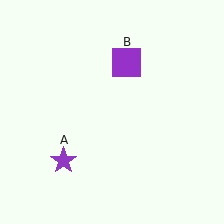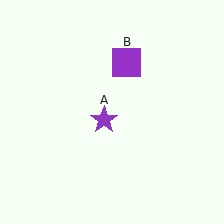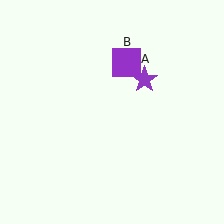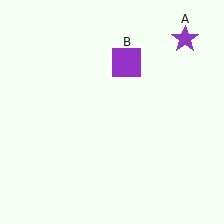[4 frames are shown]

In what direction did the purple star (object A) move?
The purple star (object A) moved up and to the right.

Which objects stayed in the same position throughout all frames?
Purple square (object B) remained stationary.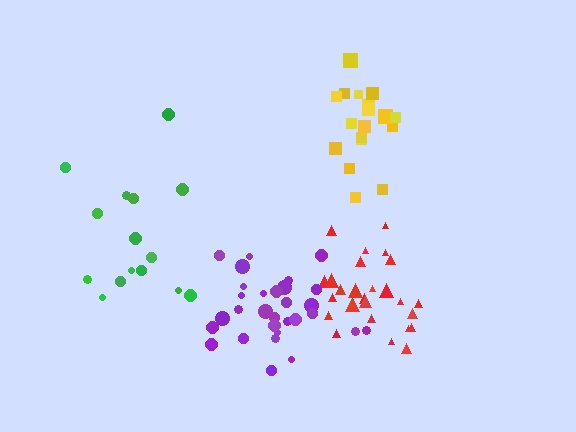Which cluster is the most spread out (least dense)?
Green.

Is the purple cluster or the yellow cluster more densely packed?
Purple.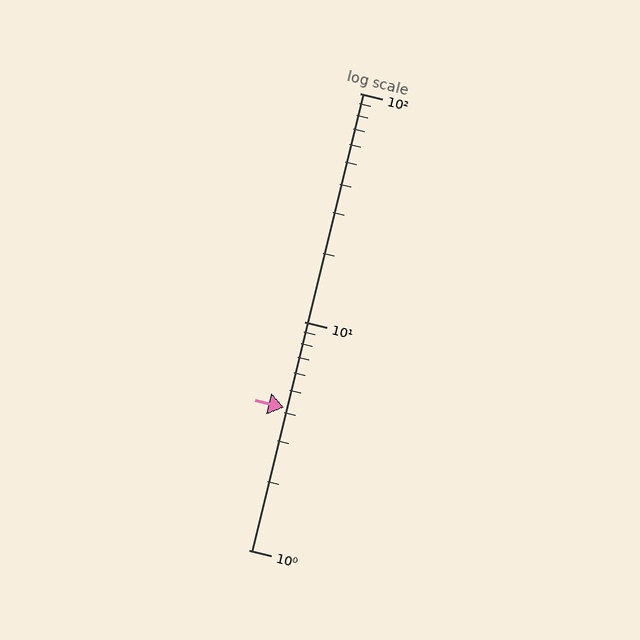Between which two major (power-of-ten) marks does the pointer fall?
The pointer is between 1 and 10.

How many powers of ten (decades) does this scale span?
The scale spans 2 decades, from 1 to 100.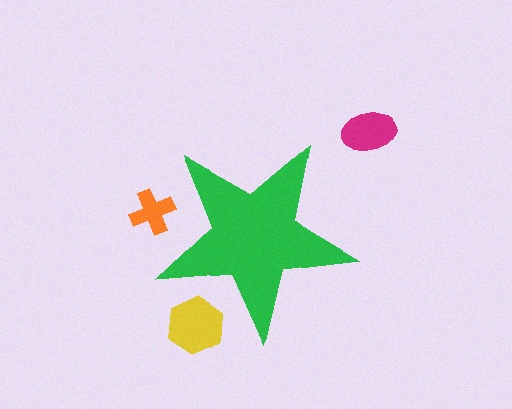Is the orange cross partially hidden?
Yes, the orange cross is partially hidden behind the green star.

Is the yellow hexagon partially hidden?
Yes, the yellow hexagon is partially hidden behind the green star.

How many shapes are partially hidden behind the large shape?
2 shapes are partially hidden.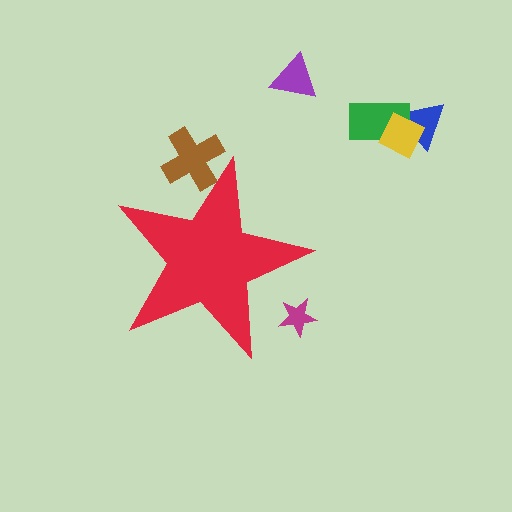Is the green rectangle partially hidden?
No, the green rectangle is fully visible.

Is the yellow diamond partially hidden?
No, the yellow diamond is fully visible.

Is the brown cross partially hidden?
Yes, the brown cross is partially hidden behind the red star.